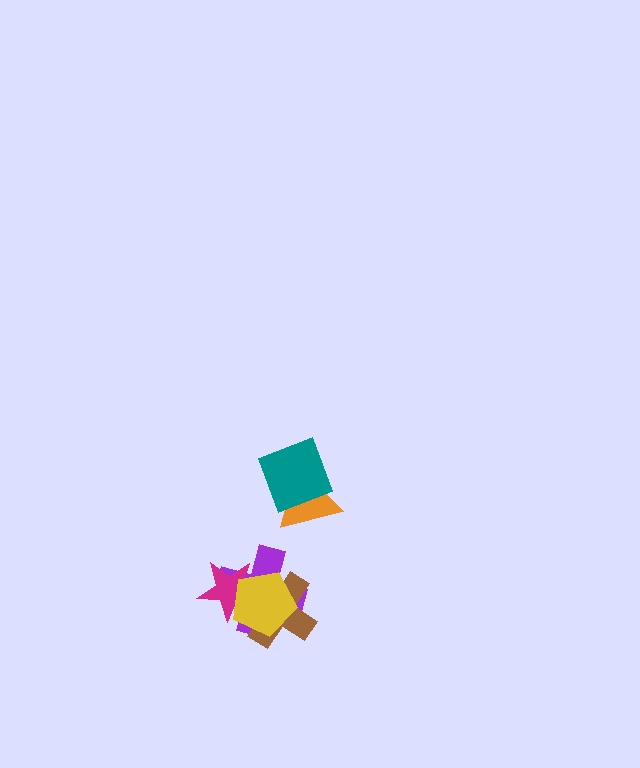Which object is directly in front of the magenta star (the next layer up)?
The brown cross is directly in front of the magenta star.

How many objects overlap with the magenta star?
3 objects overlap with the magenta star.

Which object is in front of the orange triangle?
The teal diamond is in front of the orange triangle.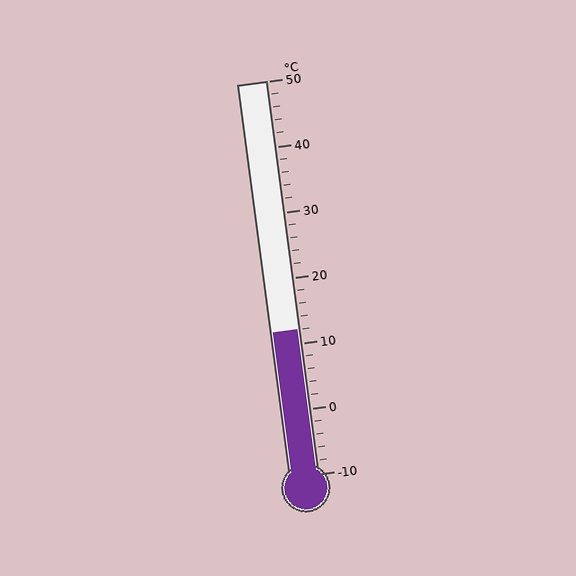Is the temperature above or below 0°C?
The temperature is above 0°C.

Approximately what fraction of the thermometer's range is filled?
The thermometer is filled to approximately 35% of its range.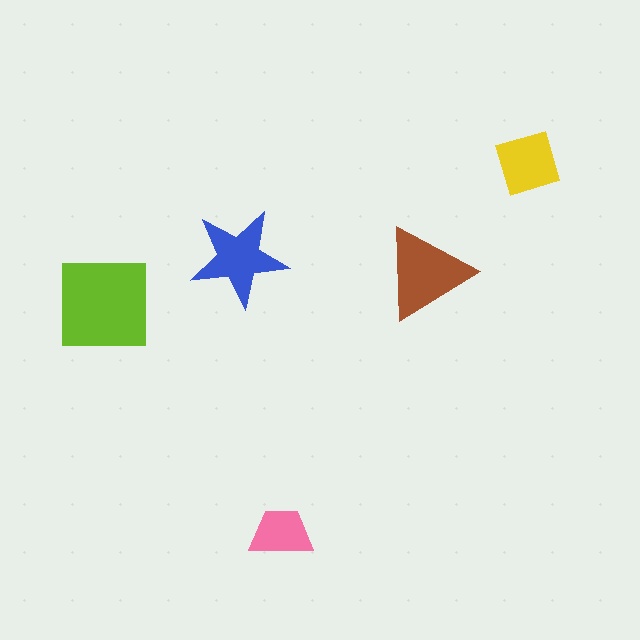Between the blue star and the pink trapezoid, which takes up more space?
The blue star.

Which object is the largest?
The lime square.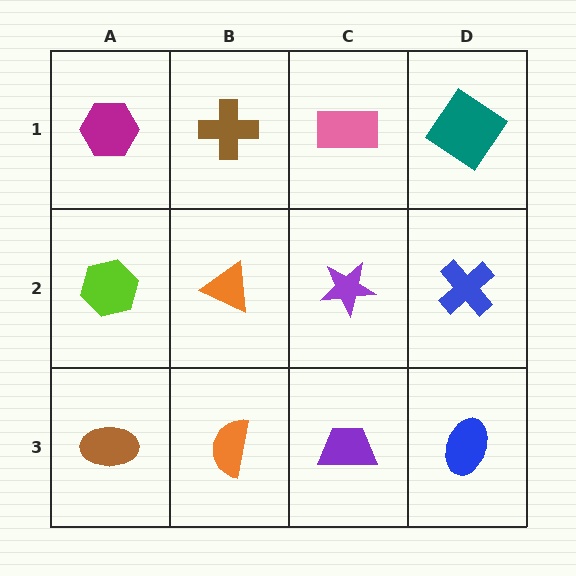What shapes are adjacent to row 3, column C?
A purple star (row 2, column C), an orange semicircle (row 3, column B), a blue ellipse (row 3, column D).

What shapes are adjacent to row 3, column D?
A blue cross (row 2, column D), a purple trapezoid (row 3, column C).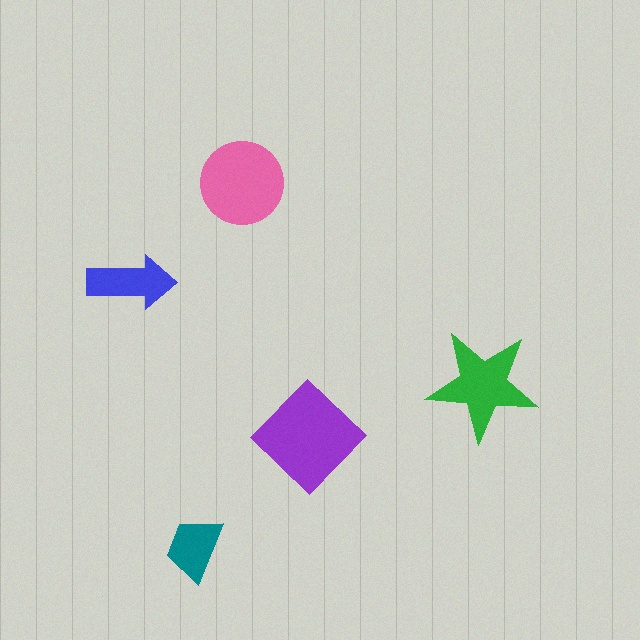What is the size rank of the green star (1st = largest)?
3rd.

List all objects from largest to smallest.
The purple diamond, the pink circle, the green star, the blue arrow, the teal trapezoid.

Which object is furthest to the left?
The blue arrow is leftmost.